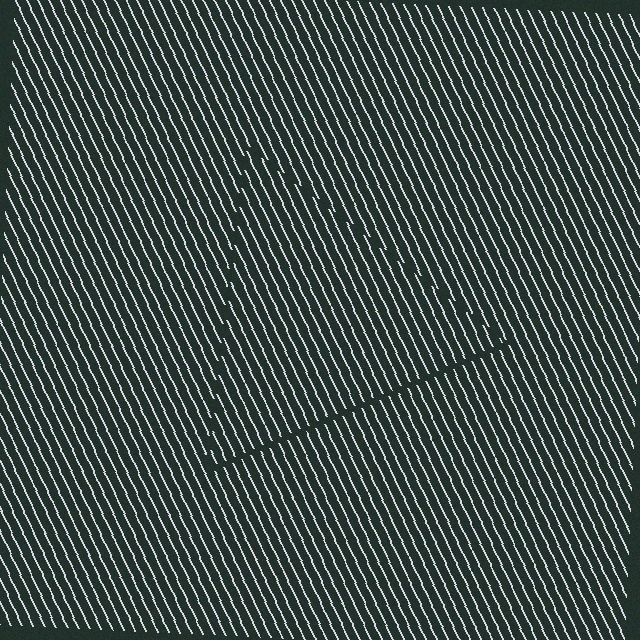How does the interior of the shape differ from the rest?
The interior of the shape contains the same grating, shifted by half a period — the contour is defined by the phase discontinuity where line-ends from the inner and outer gratings abut.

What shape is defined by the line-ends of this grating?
An illusory triangle. The interior of the shape contains the same grating, shifted by half a period — the contour is defined by the phase discontinuity where line-ends from the inner and outer gratings abut.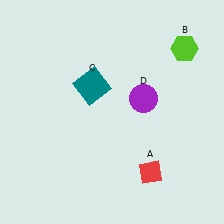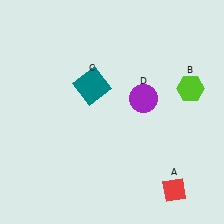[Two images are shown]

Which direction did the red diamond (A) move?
The red diamond (A) moved right.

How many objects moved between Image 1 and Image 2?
2 objects moved between the two images.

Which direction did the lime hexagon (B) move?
The lime hexagon (B) moved down.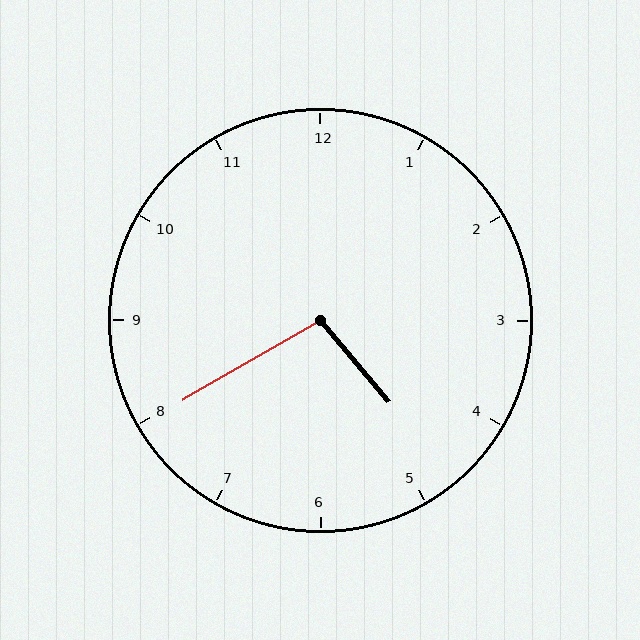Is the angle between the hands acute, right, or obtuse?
It is obtuse.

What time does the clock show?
4:40.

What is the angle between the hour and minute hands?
Approximately 100 degrees.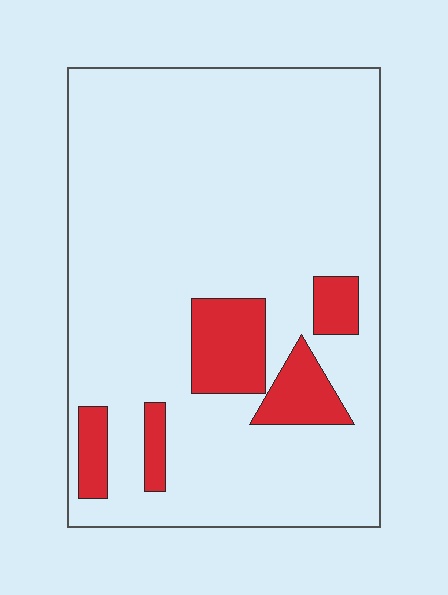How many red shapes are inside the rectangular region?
5.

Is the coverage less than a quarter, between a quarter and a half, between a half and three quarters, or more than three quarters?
Less than a quarter.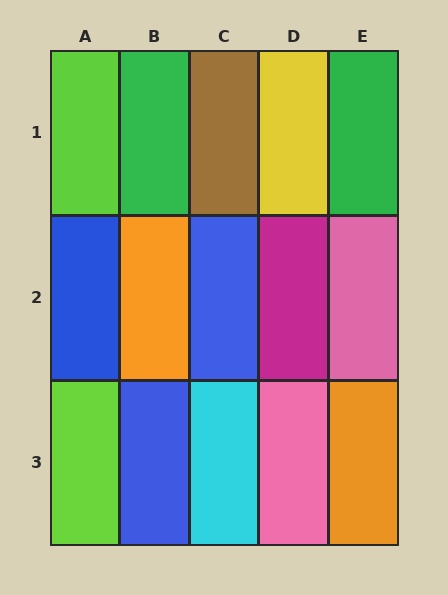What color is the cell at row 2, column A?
Blue.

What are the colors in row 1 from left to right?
Lime, green, brown, yellow, green.